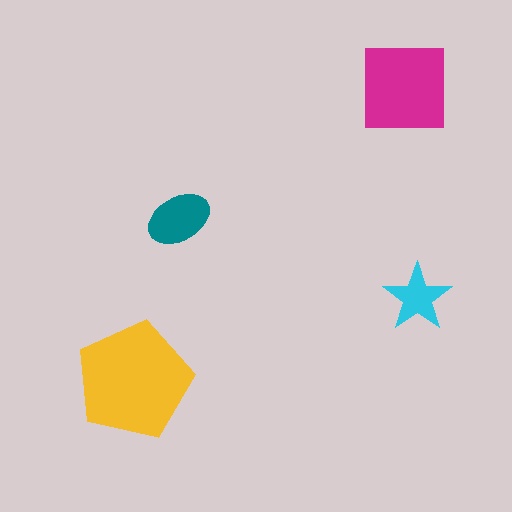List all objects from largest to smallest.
The yellow pentagon, the magenta square, the teal ellipse, the cyan star.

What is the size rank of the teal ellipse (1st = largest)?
3rd.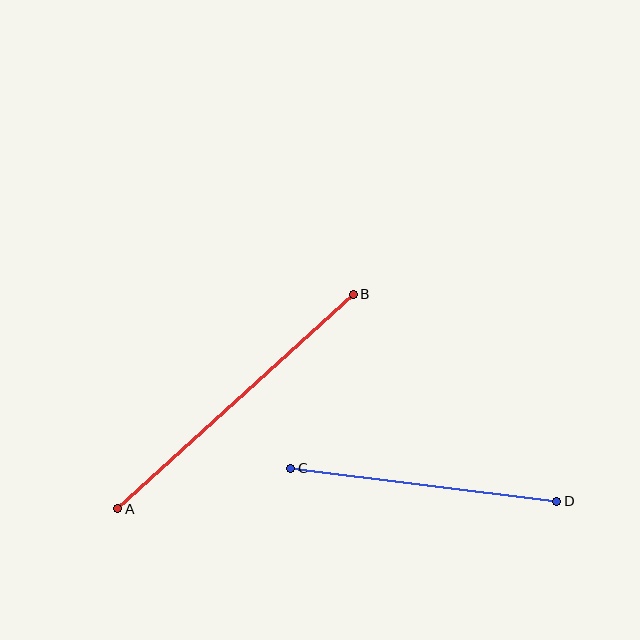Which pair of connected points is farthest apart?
Points A and B are farthest apart.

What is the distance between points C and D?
The distance is approximately 268 pixels.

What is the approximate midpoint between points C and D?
The midpoint is at approximately (424, 485) pixels.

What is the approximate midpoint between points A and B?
The midpoint is at approximately (236, 401) pixels.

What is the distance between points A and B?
The distance is approximately 318 pixels.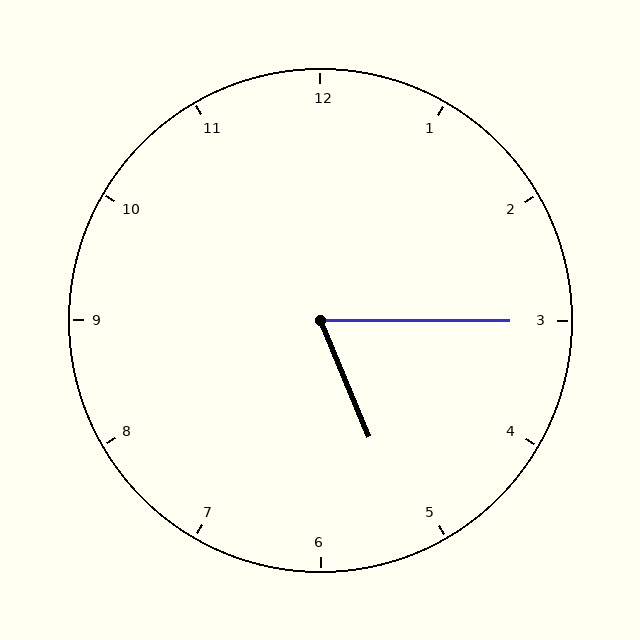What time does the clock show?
5:15.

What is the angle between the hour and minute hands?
Approximately 68 degrees.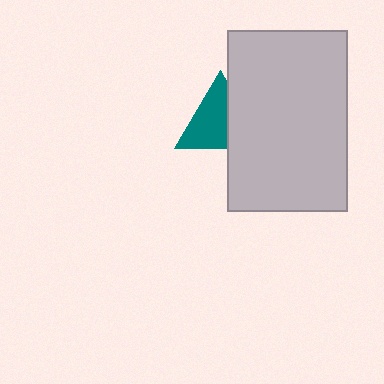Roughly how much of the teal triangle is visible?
About half of it is visible (roughly 64%).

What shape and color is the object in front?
The object in front is a light gray rectangle.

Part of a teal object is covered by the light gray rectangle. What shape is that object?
It is a triangle.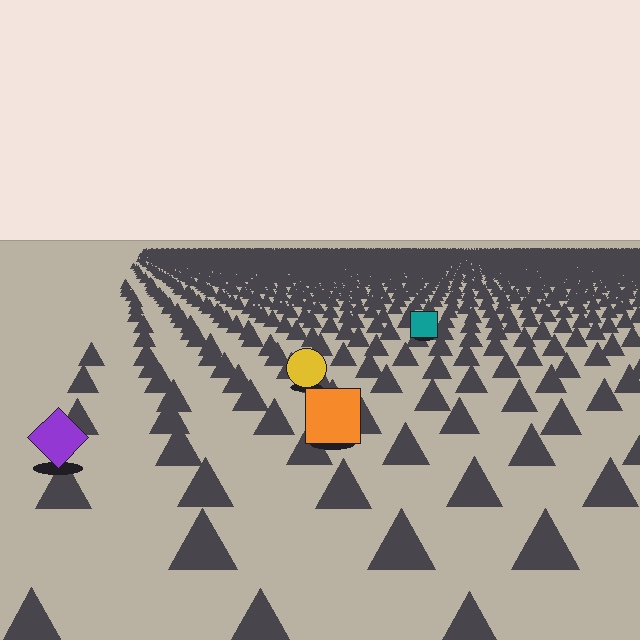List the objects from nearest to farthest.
From nearest to farthest: the purple diamond, the orange square, the yellow circle, the teal square.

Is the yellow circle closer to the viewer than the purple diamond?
No. The purple diamond is closer — you can tell from the texture gradient: the ground texture is coarser near it.